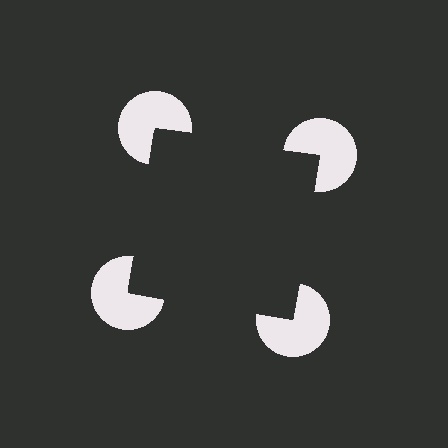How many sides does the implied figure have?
4 sides.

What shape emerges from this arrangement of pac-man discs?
An illusory square — its edges are inferred from the aligned wedge cuts in the pac-man discs, not physically drawn.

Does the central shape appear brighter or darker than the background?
It typically appears slightly darker than the background, even though no actual brightness change is drawn.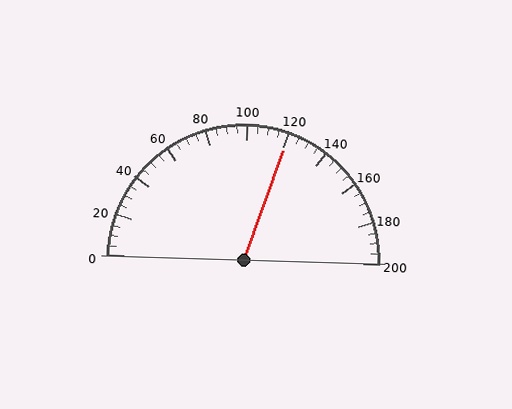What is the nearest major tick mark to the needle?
The nearest major tick mark is 120.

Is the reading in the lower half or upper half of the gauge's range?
The reading is in the upper half of the range (0 to 200).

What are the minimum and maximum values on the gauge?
The gauge ranges from 0 to 200.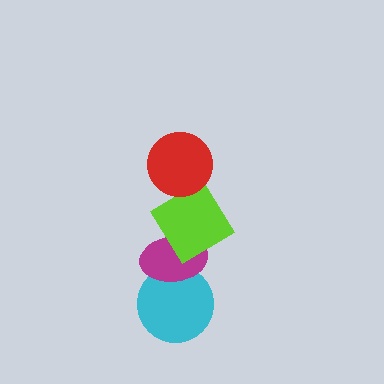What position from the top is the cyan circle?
The cyan circle is 4th from the top.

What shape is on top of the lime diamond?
The red circle is on top of the lime diamond.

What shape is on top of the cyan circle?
The magenta ellipse is on top of the cyan circle.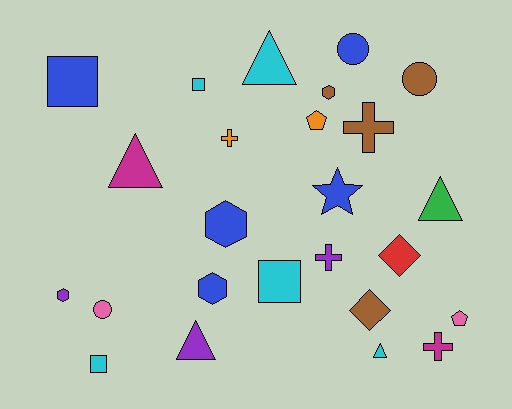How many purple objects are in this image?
There are 3 purple objects.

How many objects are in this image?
There are 25 objects.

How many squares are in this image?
There are 4 squares.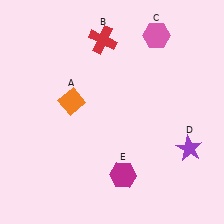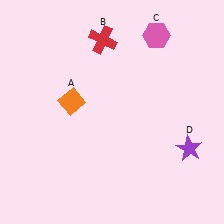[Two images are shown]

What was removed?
The magenta hexagon (E) was removed in Image 2.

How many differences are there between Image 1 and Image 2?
There is 1 difference between the two images.